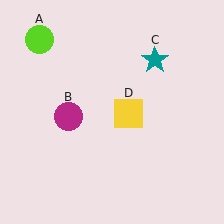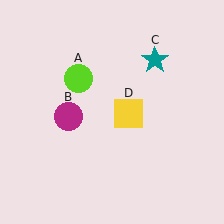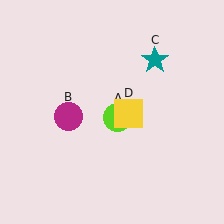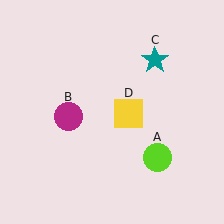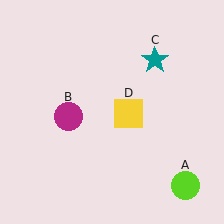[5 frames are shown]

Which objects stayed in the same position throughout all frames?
Magenta circle (object B) and teal star (object C) and yellow square (object D) remained stationary.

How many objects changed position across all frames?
1 object changed position: lime circle (object A).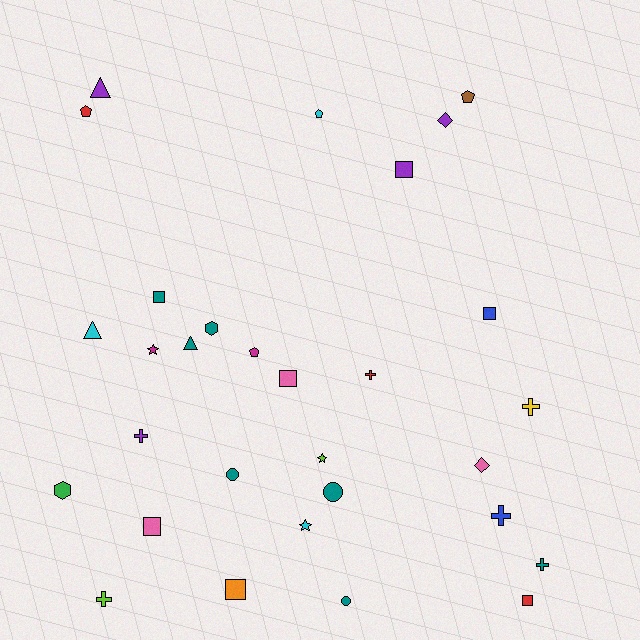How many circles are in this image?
There are 3 circles.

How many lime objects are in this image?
There are 2 lime objects.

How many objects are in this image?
There are 30 objects.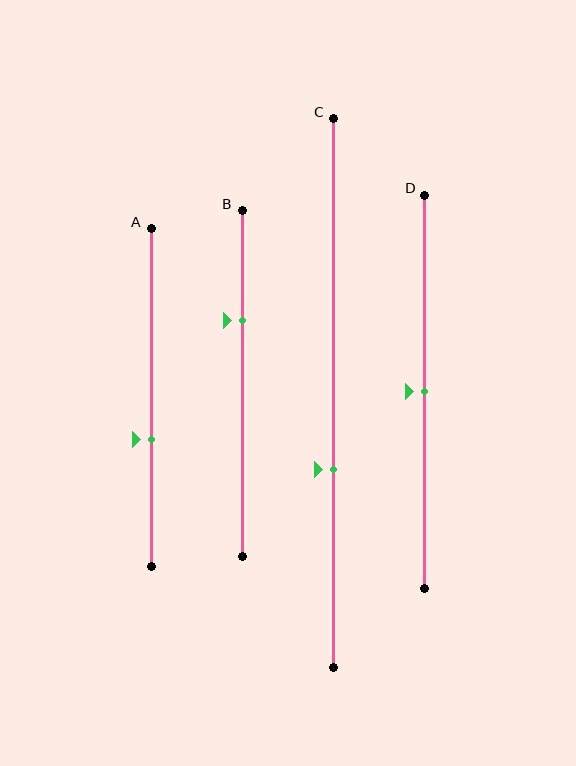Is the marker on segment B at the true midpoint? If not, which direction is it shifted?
No, the marker on segment B is shifted upward by about 18% of the segment length.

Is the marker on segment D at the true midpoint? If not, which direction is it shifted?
Yes, the marker on segment D is at the true midpoint.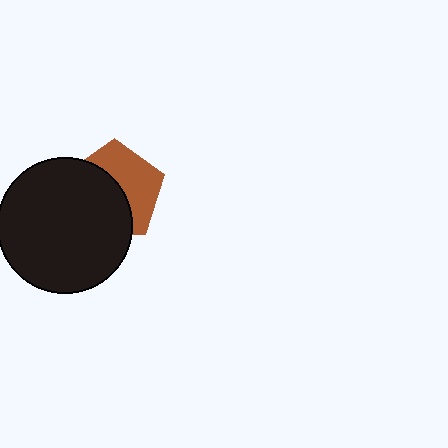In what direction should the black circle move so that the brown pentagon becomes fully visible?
The black circle should move toward the lower-left. That is the shortest direction to clear the overlap and leave the brown pentagon fully visible.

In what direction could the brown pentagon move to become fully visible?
The brown pentagon could move toward the upper-right. That would shift it out from behind the black circle entirely.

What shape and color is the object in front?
The object in front is a black circle.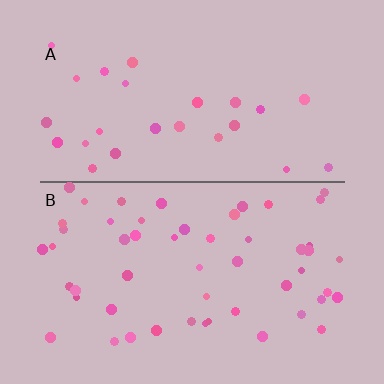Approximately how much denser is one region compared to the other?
Approximately 2.0× — region B over region A.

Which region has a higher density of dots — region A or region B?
B (the bottom).